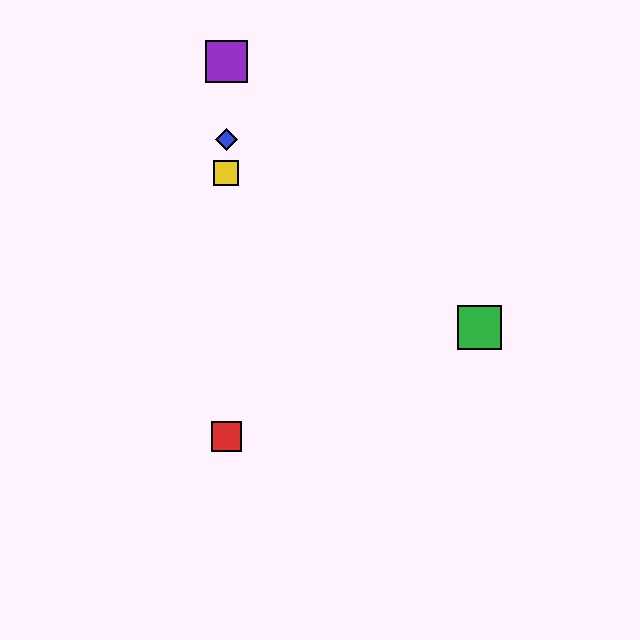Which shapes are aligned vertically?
The red square, the blue diamond, the yellow square, the purple square are aligned vertically.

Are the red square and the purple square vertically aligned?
Yes, both are at x≈226.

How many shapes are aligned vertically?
4 shapes (the red square, the blue diamond, the yellow square, the purple square) are aligned vertically.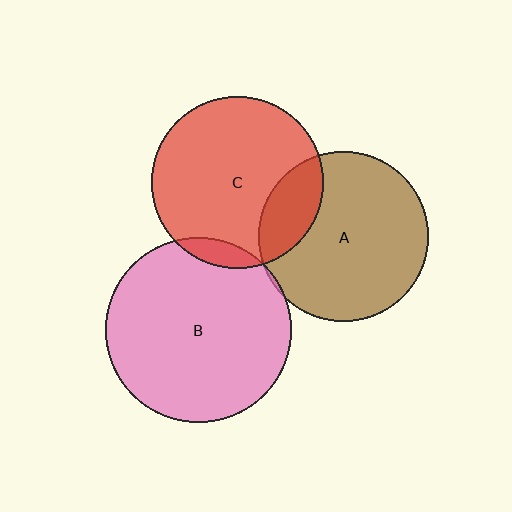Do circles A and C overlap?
Yes.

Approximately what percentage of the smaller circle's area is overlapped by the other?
Approximately 20%.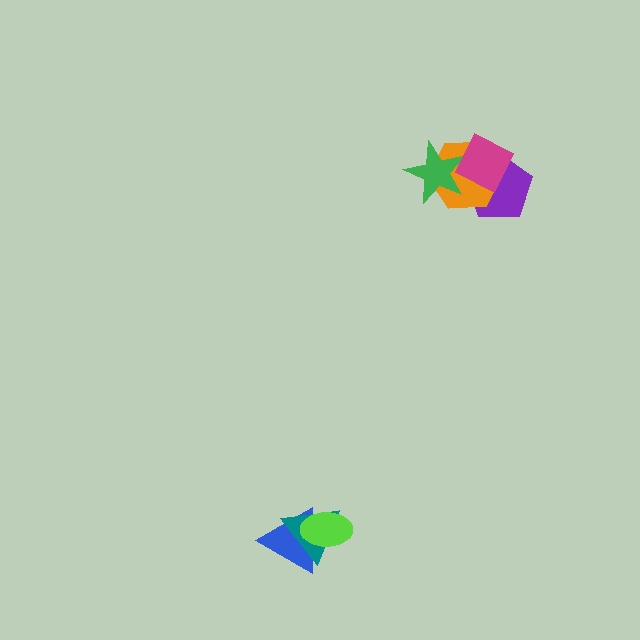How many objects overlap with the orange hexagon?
3 objects overlap with the orange hexagon.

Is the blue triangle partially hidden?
Yes, it is partially covered by another shape.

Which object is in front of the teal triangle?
The lime ellipse is in front of the teal triangle.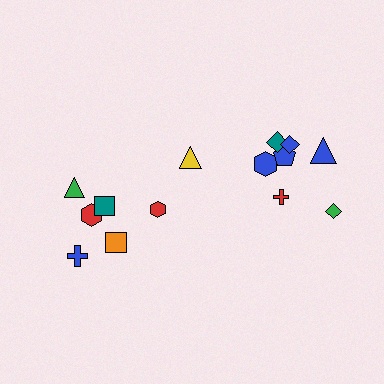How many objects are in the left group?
There are 6 objects.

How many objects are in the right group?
There are 8 objects.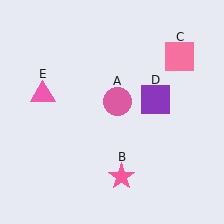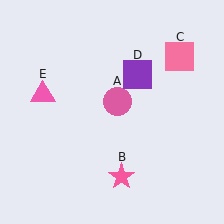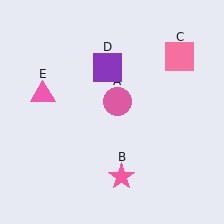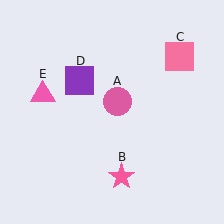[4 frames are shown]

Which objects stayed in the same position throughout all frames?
Pink circle (object A) and pink star (object B) and pink square (object C) and pink triangle (object E) remained stationary.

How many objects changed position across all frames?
1 object changed position: purple square (object D).